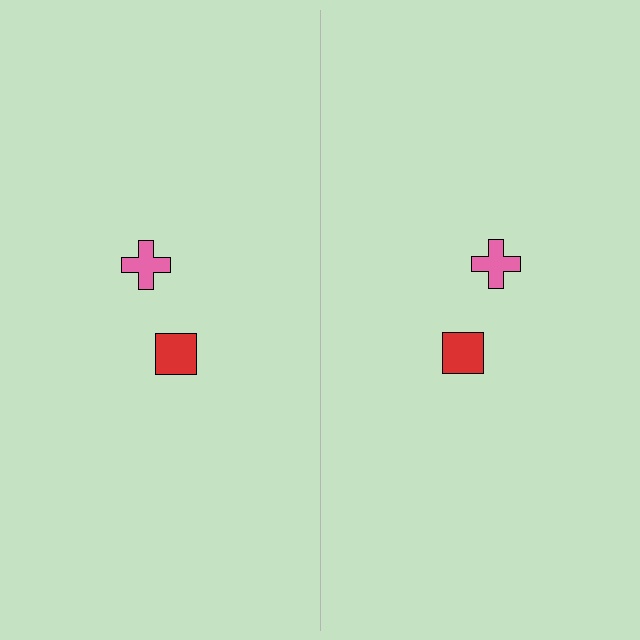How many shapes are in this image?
There are 4 shapes in this image.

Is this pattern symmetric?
Yes, this pattern has bilateral (reflection) symmetry.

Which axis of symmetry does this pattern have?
The pattern has a vertical axis of symmetry running through the center of the image.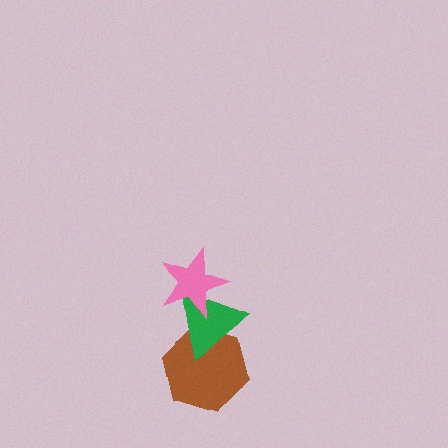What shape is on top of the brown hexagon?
The green triangle is on top of the brown hexagon.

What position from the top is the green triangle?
The green triangle is 2nd from the top.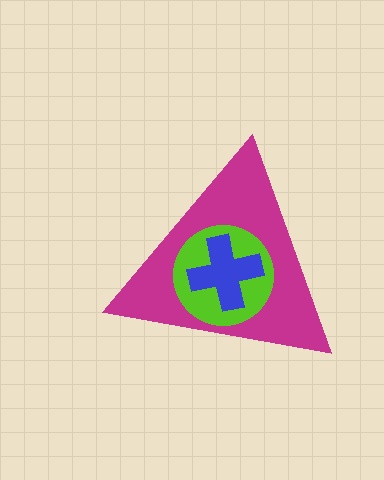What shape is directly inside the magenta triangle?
The lime circle.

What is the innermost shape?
The blue cross.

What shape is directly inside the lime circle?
The blue cross.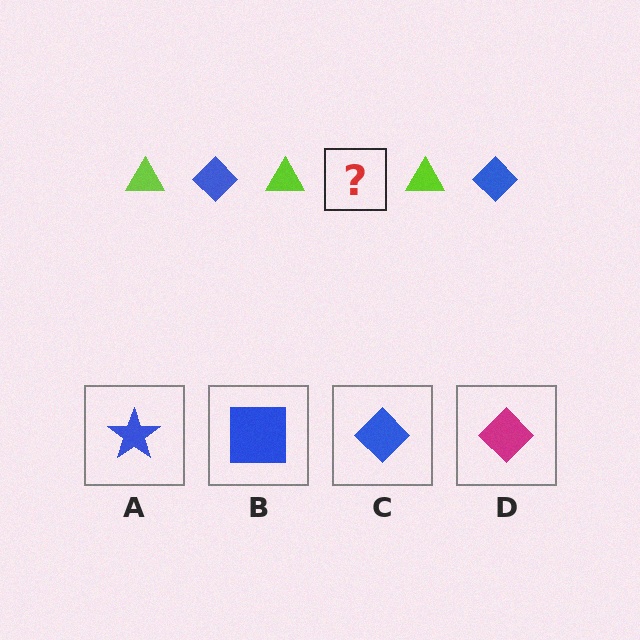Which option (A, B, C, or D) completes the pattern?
C.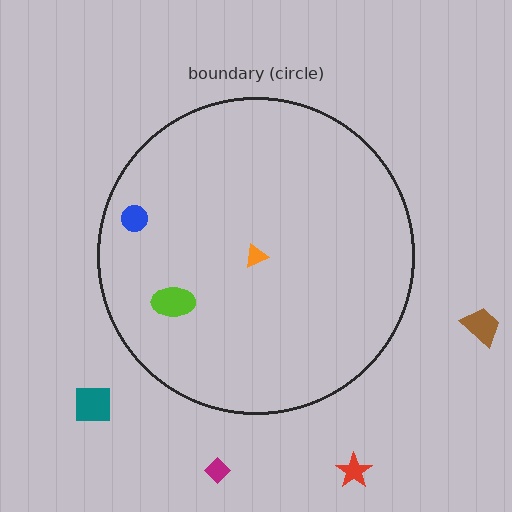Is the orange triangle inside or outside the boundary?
Inside.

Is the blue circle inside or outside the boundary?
Inside.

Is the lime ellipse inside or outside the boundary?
Inside.